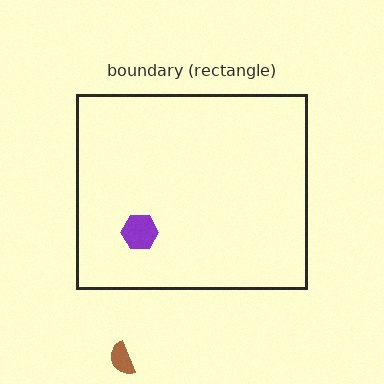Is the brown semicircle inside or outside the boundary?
Outside.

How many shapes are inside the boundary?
1 inside, 1 outside.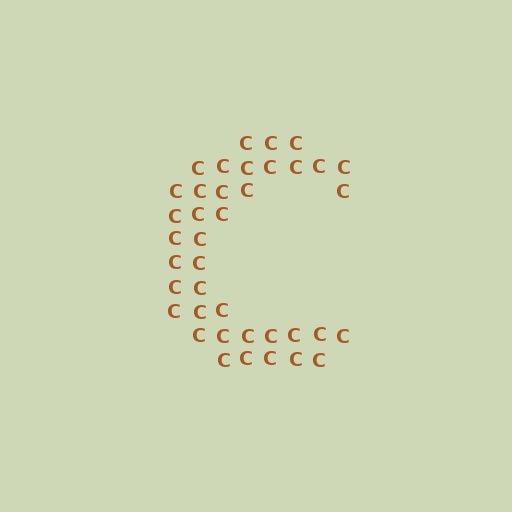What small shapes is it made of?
It is made of small letter C's.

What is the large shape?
The large shape is the letter C.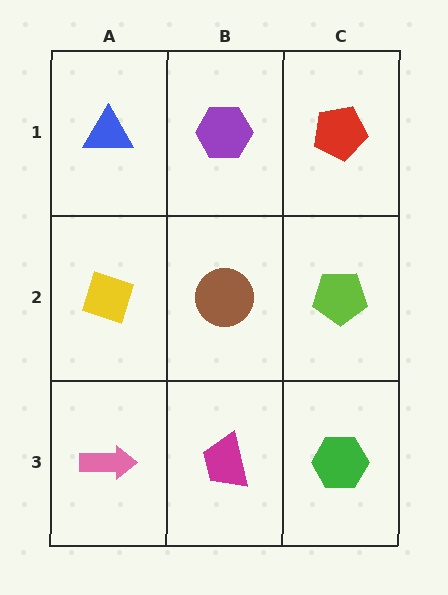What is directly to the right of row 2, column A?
A brown circle.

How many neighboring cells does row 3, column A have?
2.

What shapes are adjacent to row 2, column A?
A blue triangle (row 1, column A), a pink arrow (row 3, column A), a brown circle (row 2, column B).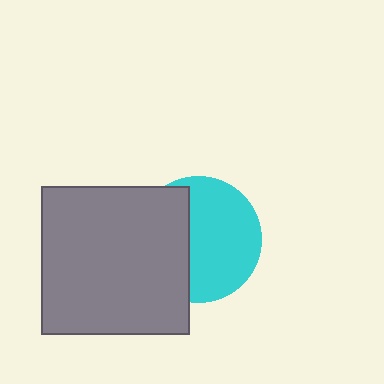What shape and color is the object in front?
The object in front is a gray square.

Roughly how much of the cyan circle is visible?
About half of it is visible (roughly 60%).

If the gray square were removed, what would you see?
You would see the complete cyan circle.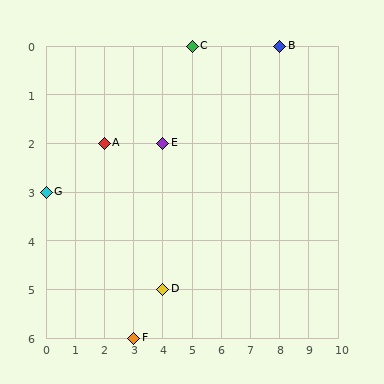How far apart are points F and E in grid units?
Points F and E are 1 column and 4 rows apart (about 4.1 grid units diagonally).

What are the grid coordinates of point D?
Point D is at grid coordinates (4, 5).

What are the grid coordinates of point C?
Point C is at grid coordinates (5, 0).